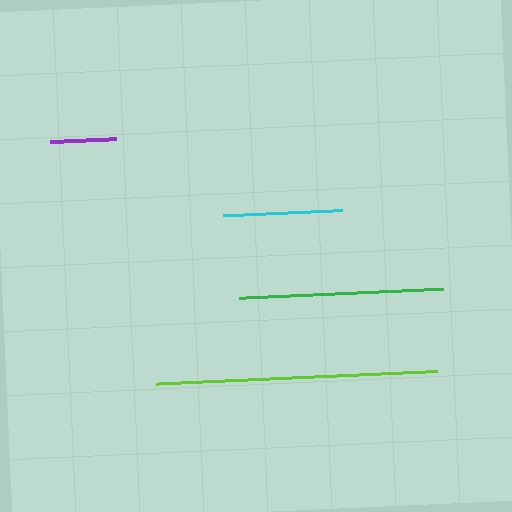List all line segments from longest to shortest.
From longest to shortest: lime, green, cyan, purple.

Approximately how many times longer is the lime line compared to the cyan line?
The lime line is approximately 2.4 times the length of the cyan line.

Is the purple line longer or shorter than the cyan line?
The cyan line is longer than the purple line.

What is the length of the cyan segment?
The cyan segment is approximately 119 pixels long.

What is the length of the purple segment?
The purple segment is approximately 66 pixels long.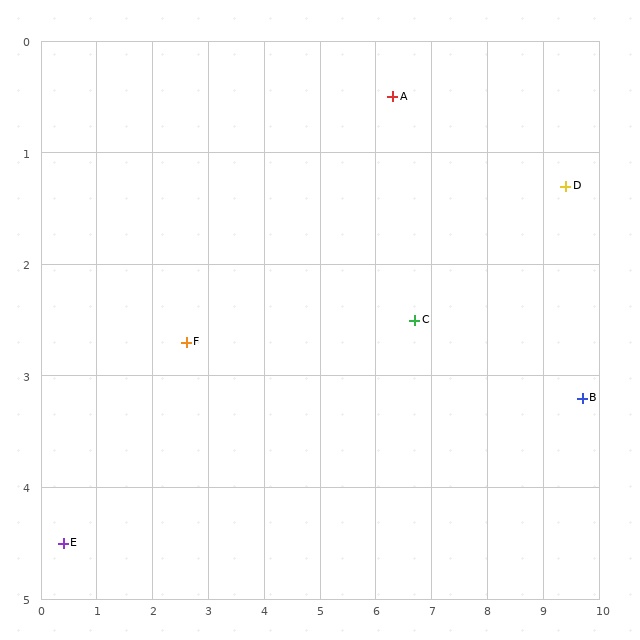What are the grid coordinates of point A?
Point A is at approximately (6.3, 0.5).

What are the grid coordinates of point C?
Point C is at approximately (6.7, 2.5).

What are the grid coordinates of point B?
Point B is at approximately (9.7, 3.2).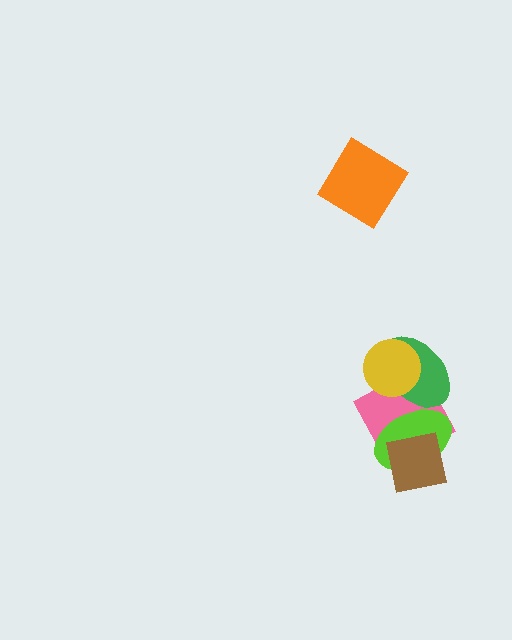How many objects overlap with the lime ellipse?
3 objects overlap with the lime ellipse.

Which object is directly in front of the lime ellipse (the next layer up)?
The green ellipse is directly in front of the lime ellipse.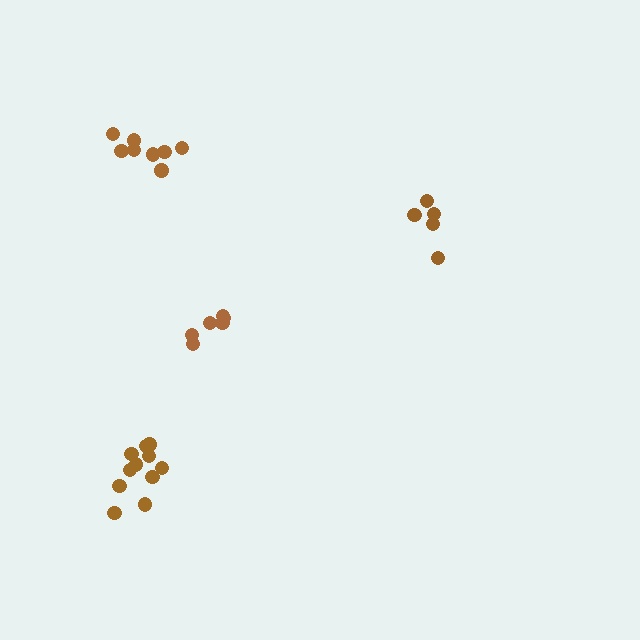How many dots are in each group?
Group 1: 6 dots, Group 2: 5 dots, Group 3: 11 dots, Group 4: 8 dots (30 total).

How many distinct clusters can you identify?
There are 4 distinct clusters.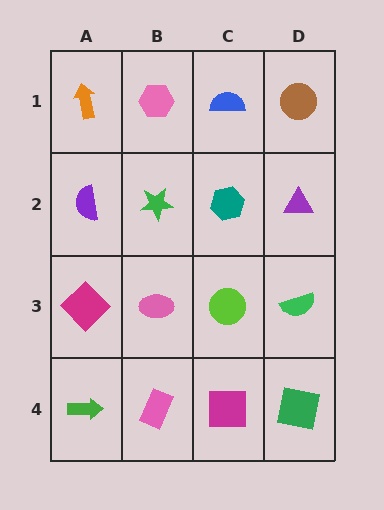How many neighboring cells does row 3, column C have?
4.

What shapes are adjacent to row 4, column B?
A pink ellipse (row 3, column B), a green arrow (row 4, column A), a magenta square (row 4, column C).